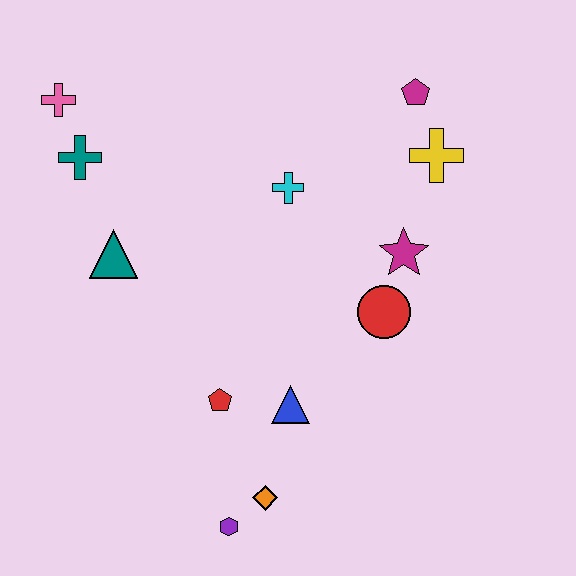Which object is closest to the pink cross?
The teal cross is closest to the pink cross.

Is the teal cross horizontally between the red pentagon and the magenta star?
No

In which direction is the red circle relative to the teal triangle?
The red circle is to the right of the teal triangle.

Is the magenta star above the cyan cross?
No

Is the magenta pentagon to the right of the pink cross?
Yes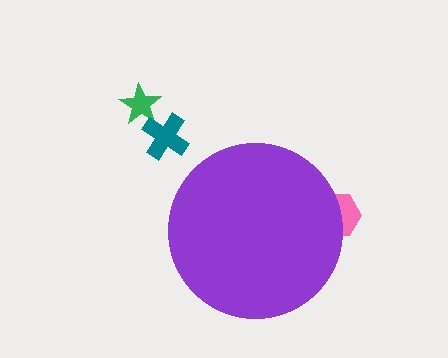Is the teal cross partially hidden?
No, the teal cross is fully visible.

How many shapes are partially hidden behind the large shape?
1 shape is partially hidden.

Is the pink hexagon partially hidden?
Yes, the pink hexagon is partially hidden behind the purple circle.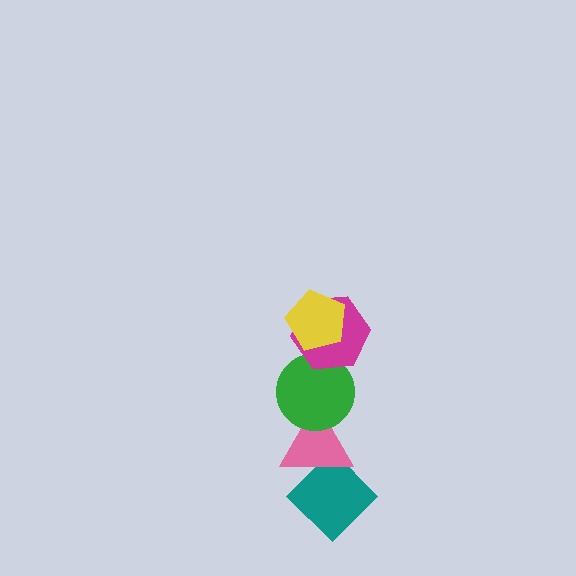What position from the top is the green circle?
The green circle is 3rd from the top.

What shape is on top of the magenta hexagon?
The yellow pentagon is on top of the magenta hexagon.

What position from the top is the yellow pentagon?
The yellow pentagon is 1st from the top.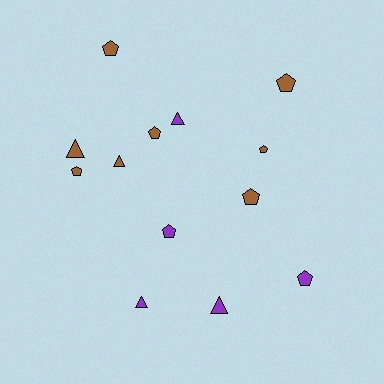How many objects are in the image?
There are 13 objects.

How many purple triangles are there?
There are 3 purple triangles.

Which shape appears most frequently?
Pentagon, with 8 objects.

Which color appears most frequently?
Brown, with 8 objects.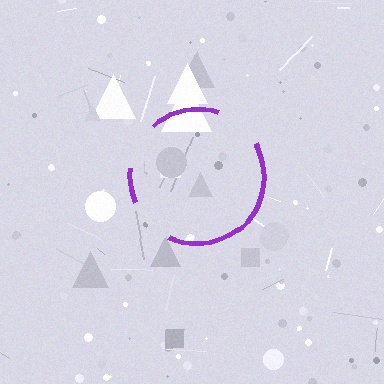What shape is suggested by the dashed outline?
The dashed outline suggests a circle.